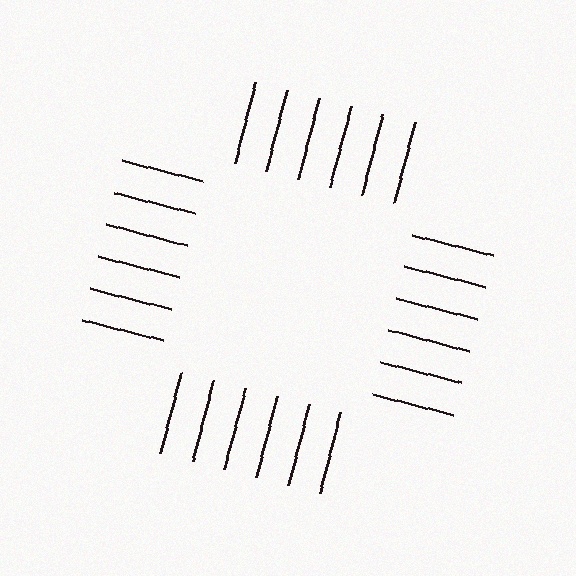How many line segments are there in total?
24 — 6 along each of the 4 edges.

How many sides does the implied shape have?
4 sides — the line-ends trace a square.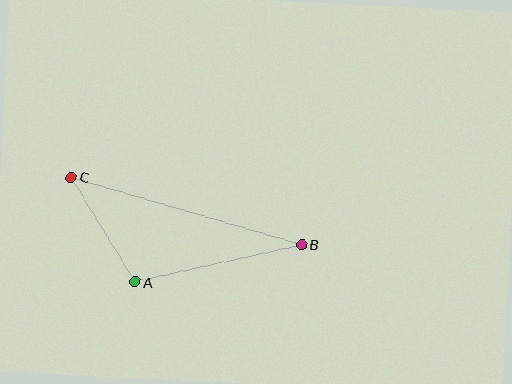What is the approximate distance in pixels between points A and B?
The distance between A and B is approximately 171 pixels.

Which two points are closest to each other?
Points A and C are closest to each other.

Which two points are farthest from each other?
Points B and C are farthest from each other.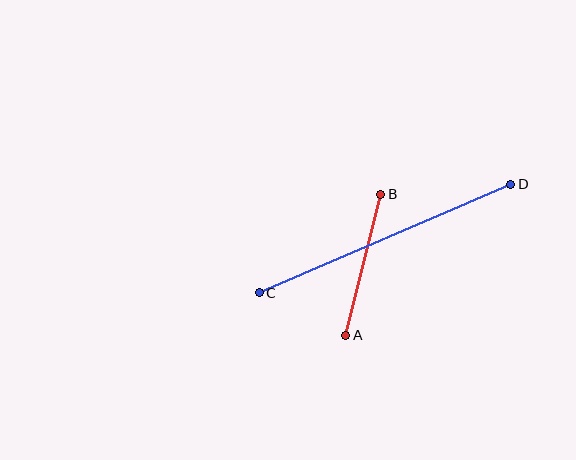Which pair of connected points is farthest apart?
Points C and D are farthest apart.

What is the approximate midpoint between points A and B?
The midpoint is at approximately (363, 265) pixels.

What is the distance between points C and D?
The distance is approximately 274 pixels.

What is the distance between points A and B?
The distance is approximately 145 pixels.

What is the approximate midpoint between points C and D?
The midpoint is at approximately (385, 239) pixels.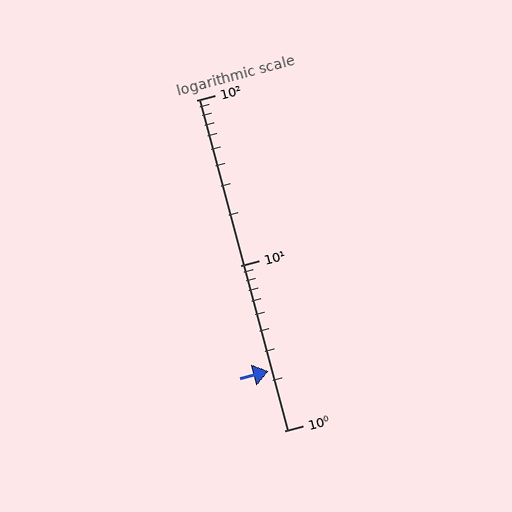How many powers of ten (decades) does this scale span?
The scale spans 2 decades, from 1 to 100.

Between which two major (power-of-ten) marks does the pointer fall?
The pointer is between 1 and 10.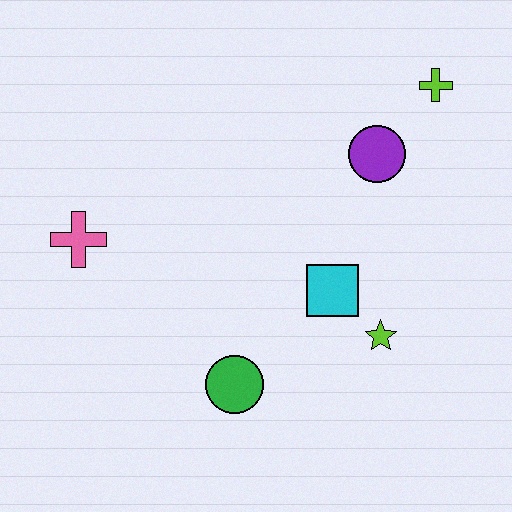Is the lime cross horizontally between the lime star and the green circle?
No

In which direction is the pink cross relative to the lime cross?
The pink cross is to the left of the lime cross.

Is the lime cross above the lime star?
Yes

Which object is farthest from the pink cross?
The lime cross is farthest from the pink cross.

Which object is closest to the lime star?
The cyan square is closest to the lime star.